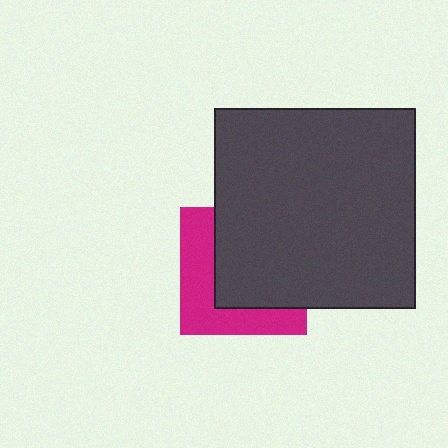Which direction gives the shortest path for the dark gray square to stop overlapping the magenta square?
Moving toward the upper-right gives the shortest separation.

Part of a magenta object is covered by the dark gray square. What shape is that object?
It is a square.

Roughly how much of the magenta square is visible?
A small part of it is visible (roughly 41%).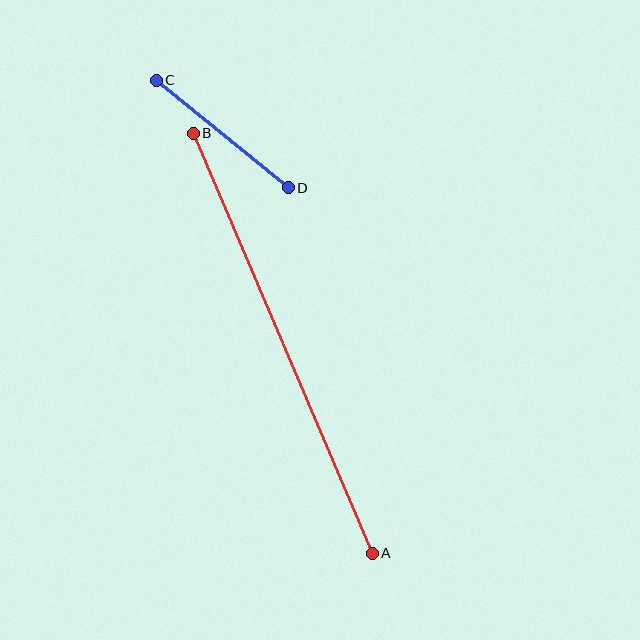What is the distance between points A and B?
The distance is approximately 457 pixels.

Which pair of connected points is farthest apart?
Points A and B are farthest apart.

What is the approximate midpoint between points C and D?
The midpoint is at approximately (222, 134) pixels.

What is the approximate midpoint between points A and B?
The midpoint is at approximately (283, 343) pixels.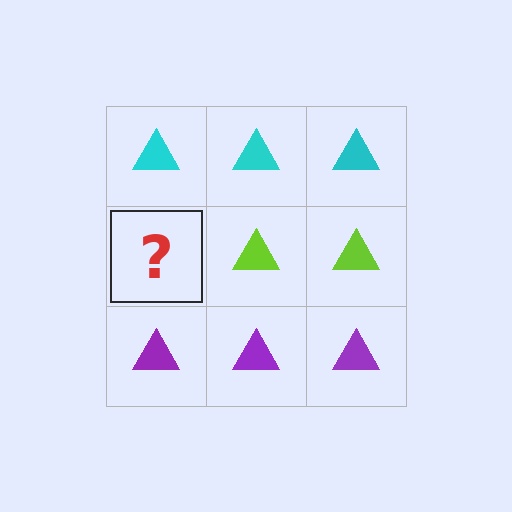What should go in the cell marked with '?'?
The missing cell should contain a lime triangle.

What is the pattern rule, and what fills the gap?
The rule is that each row has a consistent color. The gap should be filled with a lime triangle.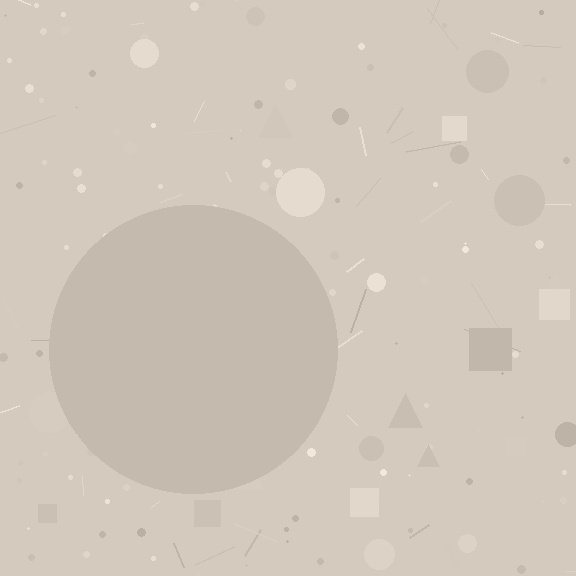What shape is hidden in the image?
A circle is hidden in the image.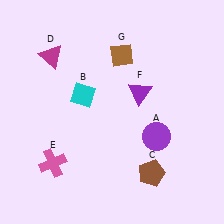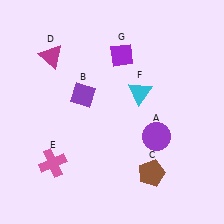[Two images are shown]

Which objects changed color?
B changed from cyan to purple. F changed from purple to cyan. G changed from brown to purple.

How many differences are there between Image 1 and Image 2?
There are 3 differences between the two images.